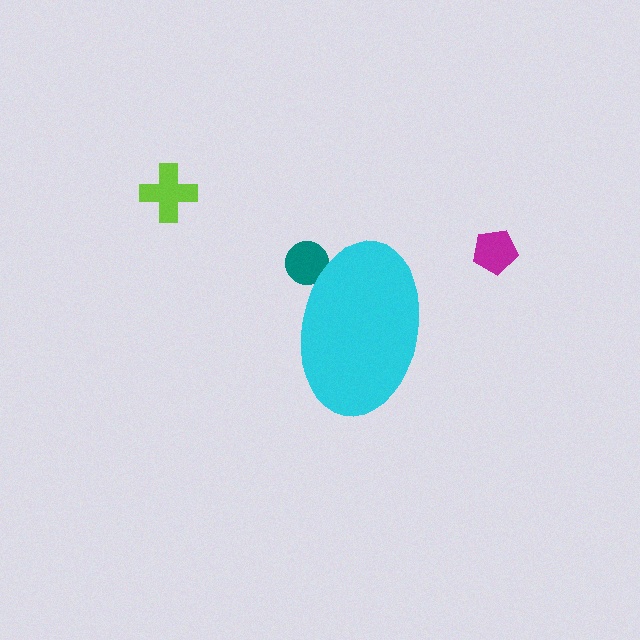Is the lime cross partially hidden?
No, the lime cross is fully visible.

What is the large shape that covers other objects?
A cyan ellipse.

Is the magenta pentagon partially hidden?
No, the magenta pentagon is fully visible.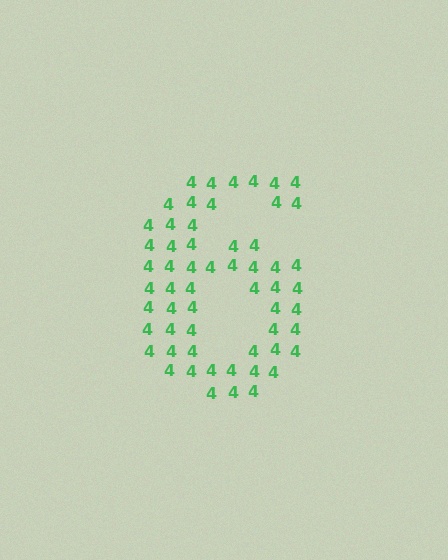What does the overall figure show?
The overall figure shows the digit 6.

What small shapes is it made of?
It is made of small digit 4's.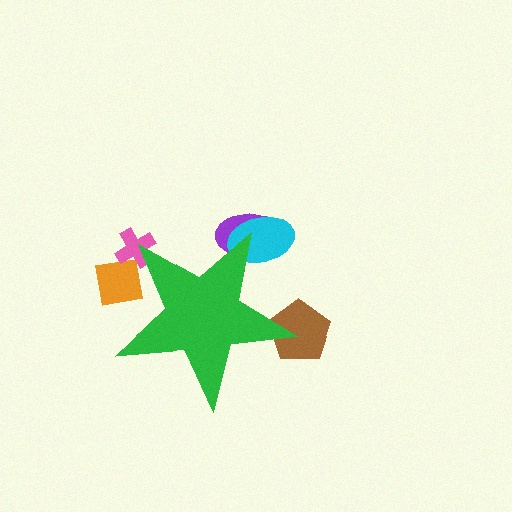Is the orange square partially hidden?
Yes, the orange square is partially hidden behind the green star.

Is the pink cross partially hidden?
Yes, the pink cross is partially hidden behind the green star.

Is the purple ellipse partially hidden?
Yes, the purple ellipse is partially hidden behind the green star.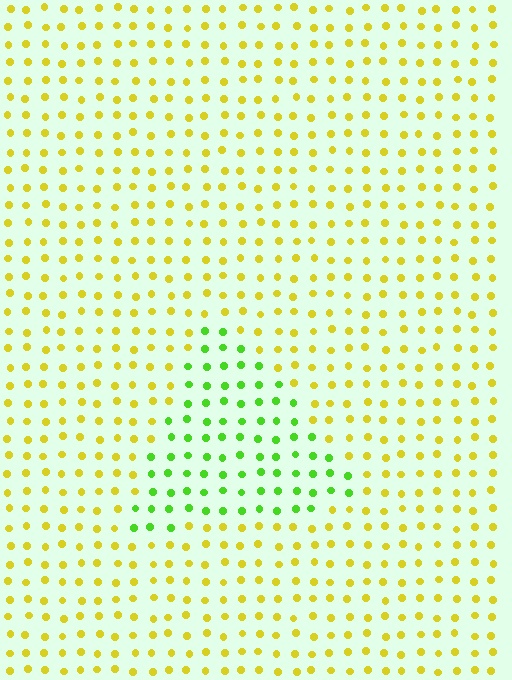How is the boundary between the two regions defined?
The boundary is defined purely by a slight shift in hue (about 51 degrees). Spacing, size, and orientation are identical on both sides.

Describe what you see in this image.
The image is filled with small yellow elements in a uniform arrangement. A triangle-shaped region is visible where the elements are tinted to a slightly different hue, forming a subtle color boundary.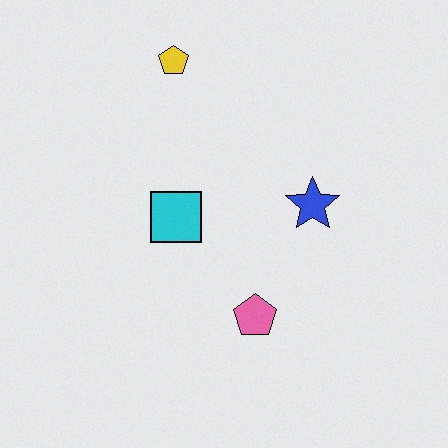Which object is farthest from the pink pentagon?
The yellow pentagon is farthest from the pink pentagon.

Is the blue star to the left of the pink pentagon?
No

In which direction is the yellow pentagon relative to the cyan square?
The yellow pentagon is above the cyan square.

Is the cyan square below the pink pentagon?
No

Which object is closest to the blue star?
The pink pentagon is closest to the blue star.